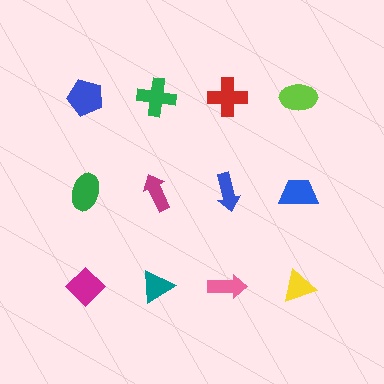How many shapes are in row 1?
4 shapes.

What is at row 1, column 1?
A blue pentagon.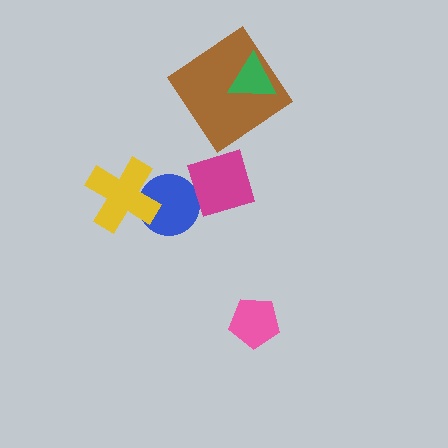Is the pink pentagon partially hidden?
No, no other shape covers it.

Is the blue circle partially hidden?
Yes, it is partially covered by another shape.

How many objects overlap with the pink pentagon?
0 objects overlap with the pink pentagon.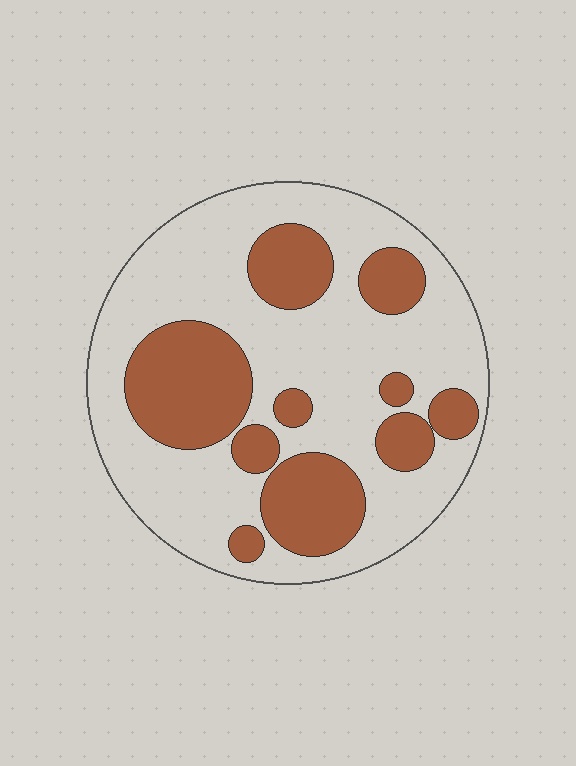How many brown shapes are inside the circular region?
10.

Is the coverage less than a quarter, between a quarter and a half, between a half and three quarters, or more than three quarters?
Between a quarter and a half.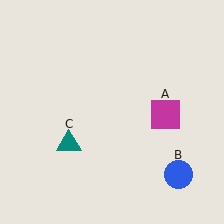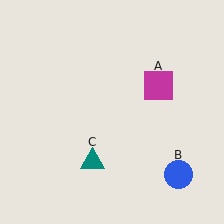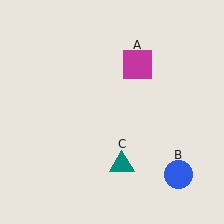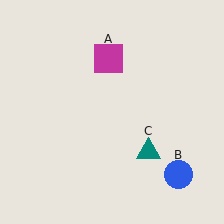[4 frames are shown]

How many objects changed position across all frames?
2 objects changed position: magenta square (object A), teal triangle (object C).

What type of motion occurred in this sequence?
The magenta square (object A), teal triangle (object C) rotated counterclockwise around the center of the scene.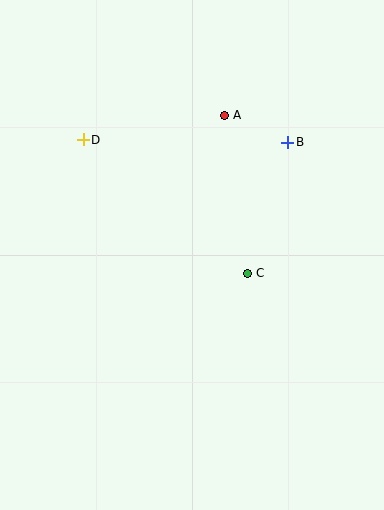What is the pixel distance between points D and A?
The distance between D and A is 144 pixels.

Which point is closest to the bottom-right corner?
Point C is closest to the bottom-right corner.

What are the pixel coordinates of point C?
Point C is at (248, 273).